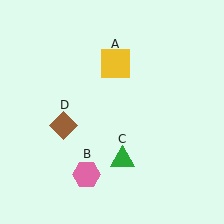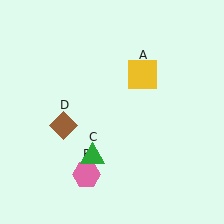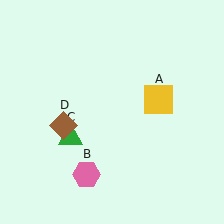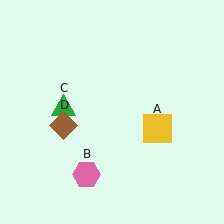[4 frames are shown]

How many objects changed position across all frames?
2 objects changed position: yellow square (object A), green triangle (object C).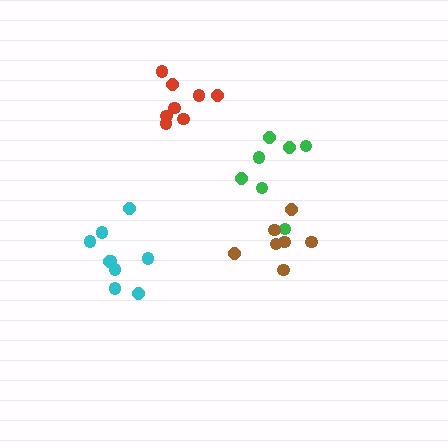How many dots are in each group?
Group 1: 7 dots, Group 2: 9 dots, Group 3: 8 dots, Group 4: 7 dots (31 total).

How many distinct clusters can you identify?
There are 4 distinct clusters.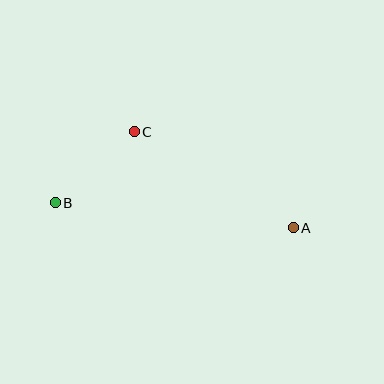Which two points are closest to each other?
Points B and C are closest to each other.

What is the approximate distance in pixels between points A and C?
The distance between A and C is approximately 186 pixels.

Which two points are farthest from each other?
Points A and B are farthest from each other.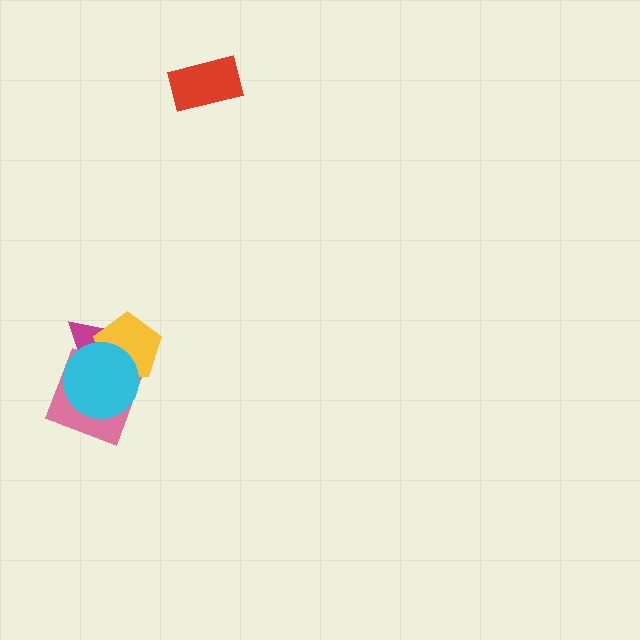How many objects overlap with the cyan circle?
3 objects overlap with the cyan circle.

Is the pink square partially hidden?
Yes, it is partially covered by another shape.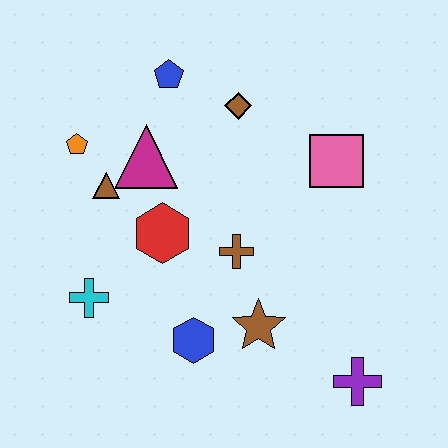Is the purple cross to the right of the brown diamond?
Yes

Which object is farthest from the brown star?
The blue pentagon is farthest from the brown star.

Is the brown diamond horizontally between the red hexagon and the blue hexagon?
No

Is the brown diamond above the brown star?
Yes